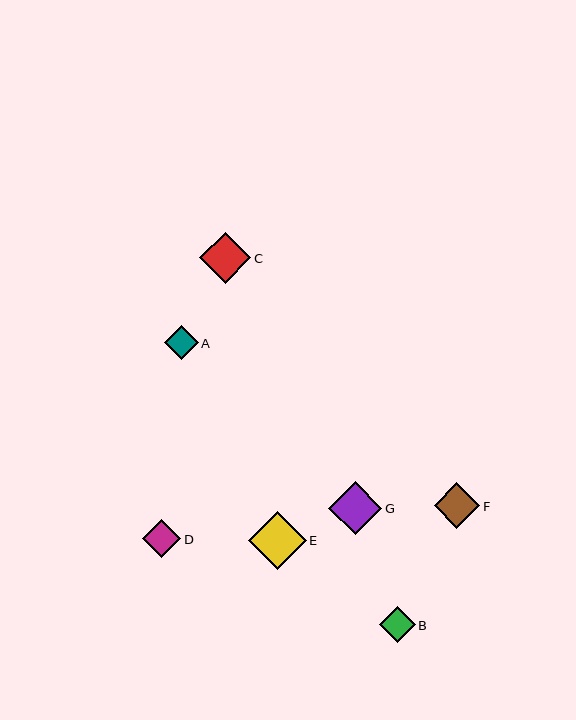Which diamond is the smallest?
Diamond A is the smallest with a size of approximately 34 pixels.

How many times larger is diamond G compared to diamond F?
Diamond G is approximately 1.2 times the size of diamond F.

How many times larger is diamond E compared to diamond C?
Diamond E is approximately 1.1 times the size of diamond C.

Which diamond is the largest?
Diamond E is the largest with a size of approximately 57 pixels.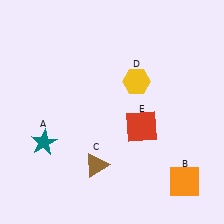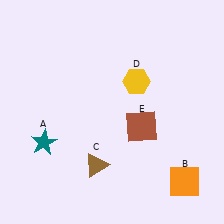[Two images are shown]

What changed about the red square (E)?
In Image 1, E is red. In Image 2, it changed to brown.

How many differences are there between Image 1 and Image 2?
There is 1 difference between the two images.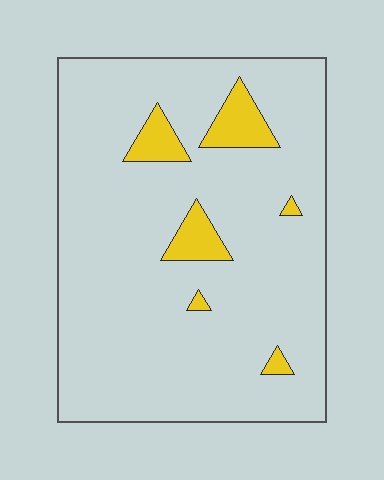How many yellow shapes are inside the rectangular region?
6.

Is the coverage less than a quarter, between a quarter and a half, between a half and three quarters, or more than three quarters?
Less than a quarter.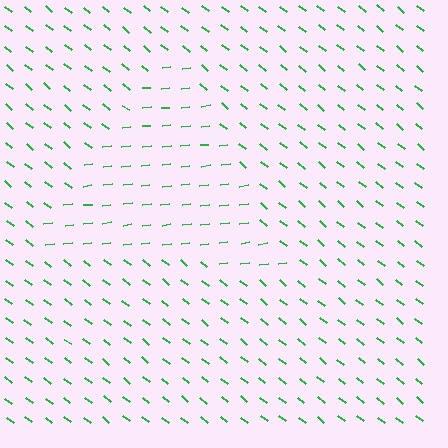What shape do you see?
I see a triangle.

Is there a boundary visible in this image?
Yes, there is a texture boundary formed by a change in line orientation.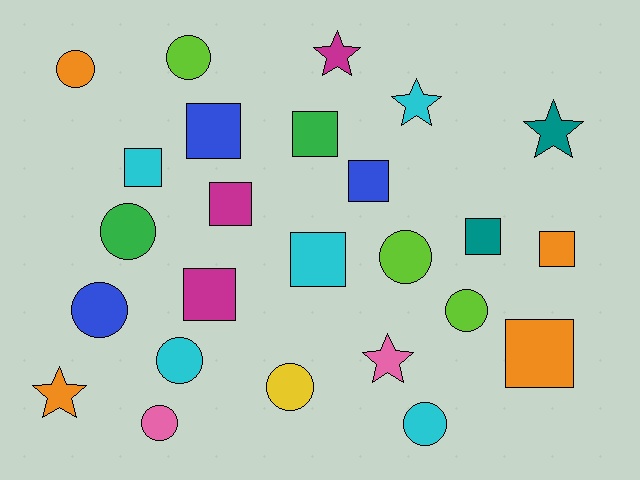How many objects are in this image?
There are 25 objects.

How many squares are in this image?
There are 10 squares.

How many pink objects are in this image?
There are 2 pink objects.